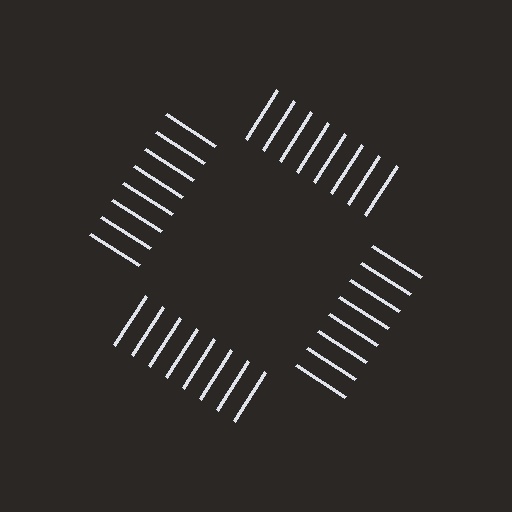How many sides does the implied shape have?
4 sides — the line-ends trace a square.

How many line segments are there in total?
32 — 8 along each of the 4 edges.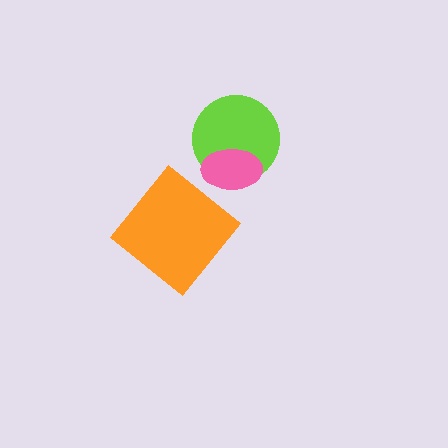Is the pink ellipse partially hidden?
No, no other shape covers it.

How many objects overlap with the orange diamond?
0 objects overlap with the orange diamond.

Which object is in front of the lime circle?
The pink ellipse is in front of the lime circle.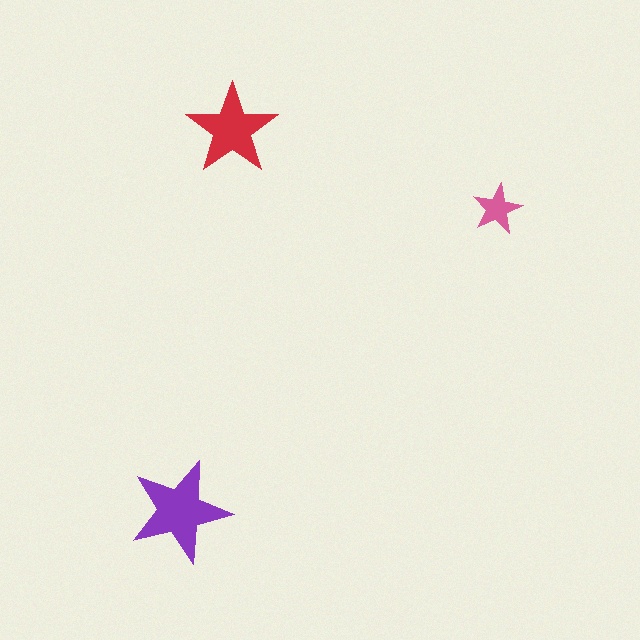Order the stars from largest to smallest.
the purple one, the red one, the pink one.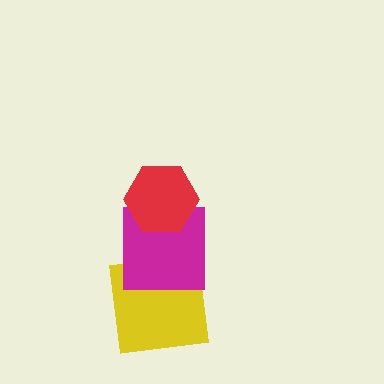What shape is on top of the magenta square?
The red hexagon is on top of the magenta square.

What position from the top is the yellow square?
The yellow square is 3rd from the top.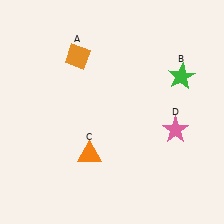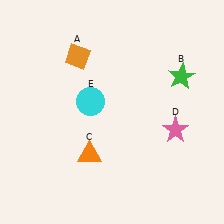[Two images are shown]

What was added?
A cyan circle (E) was added in Image 2.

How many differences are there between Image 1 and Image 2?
There is 1 difference between the two images.